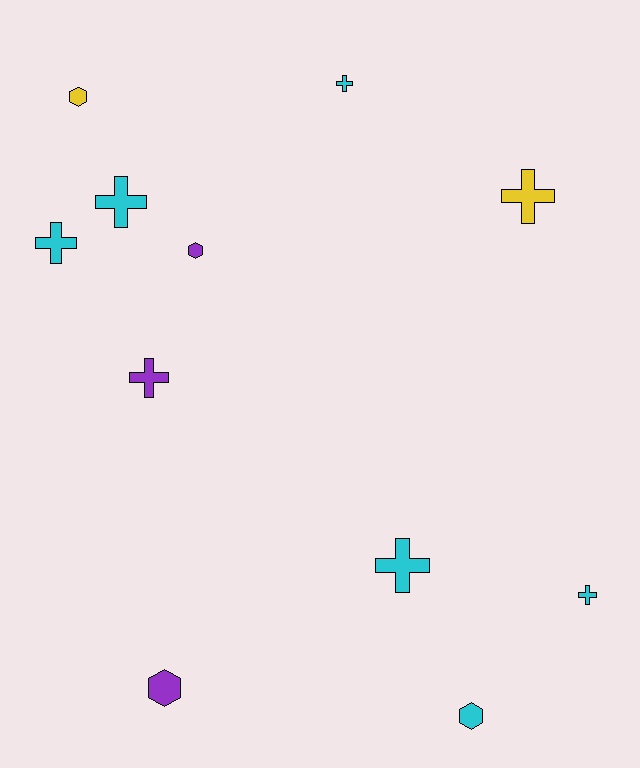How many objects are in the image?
There are 11 objects.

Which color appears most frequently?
Cyan, with 6 objects.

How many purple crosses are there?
There is 1 purple cross.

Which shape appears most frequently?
Cross, with 7 objects.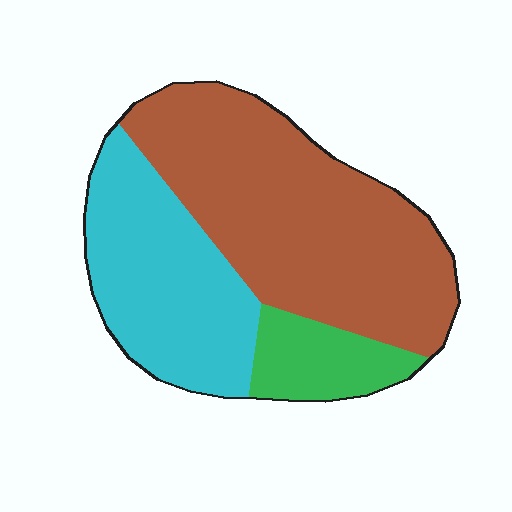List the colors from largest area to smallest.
From largest to smallest: brown, cyan, green.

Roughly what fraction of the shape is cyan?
Cyan covers around 35% of the shape.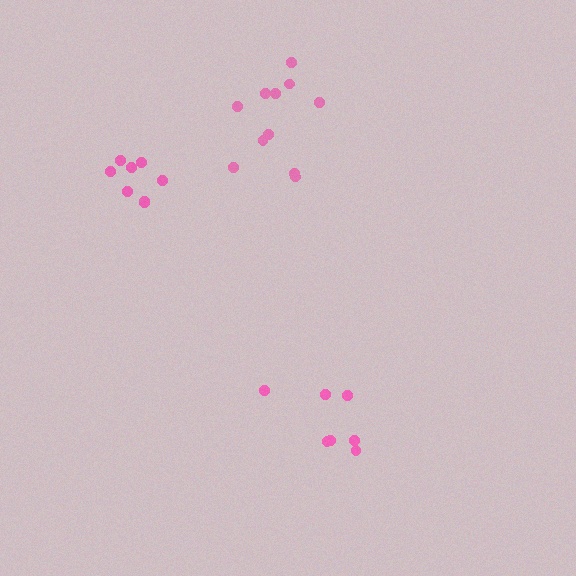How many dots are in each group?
Group 1: 11 dots, Group 2: 7 dots, Group 3: 8 dots (26 total).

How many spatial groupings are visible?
There are 3 spatial groupings.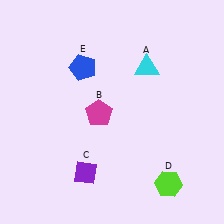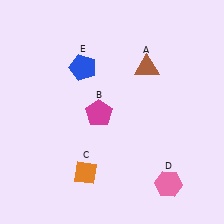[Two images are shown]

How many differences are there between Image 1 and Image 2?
There are 3 differences between the two images.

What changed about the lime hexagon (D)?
In Image 1, D is lime. In Image 2, it changed to pink.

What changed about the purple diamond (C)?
In Image 1, C is purple. In Image 2, it changed to orange.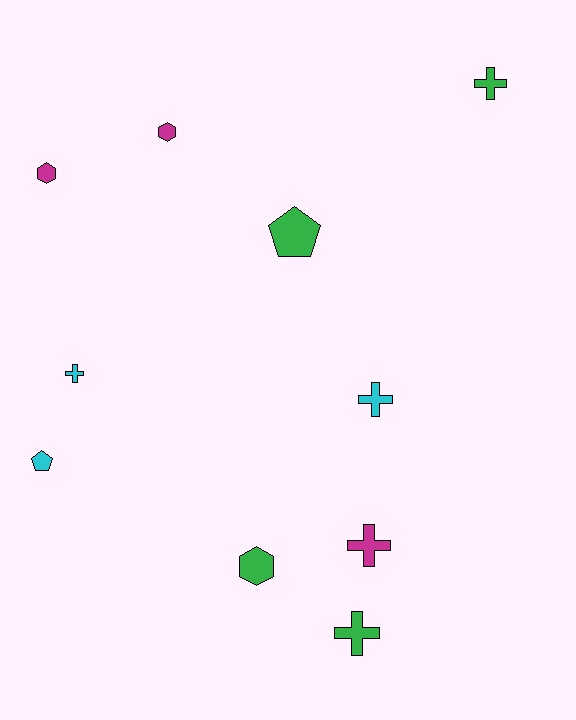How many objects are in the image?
There are 10 objects.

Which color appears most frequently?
Green, with 4 objects.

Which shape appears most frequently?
Cross, with 5 objects.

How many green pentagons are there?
There is 1 green pentagon.